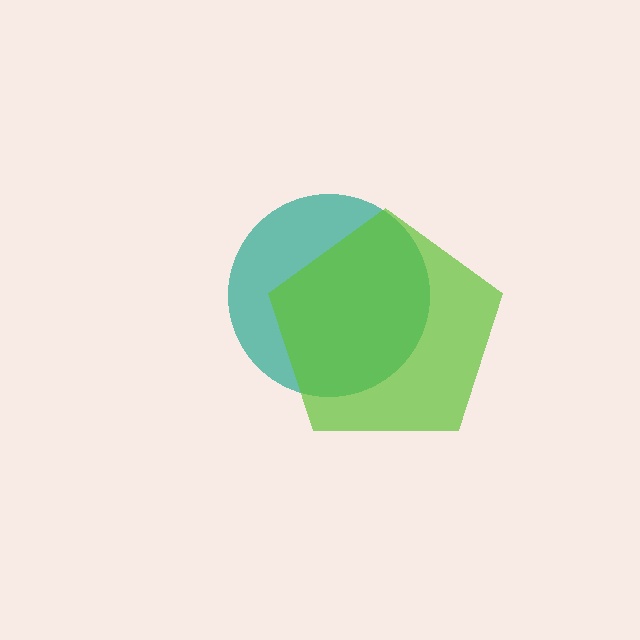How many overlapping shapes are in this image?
There are 2 overlapping shapes in the image.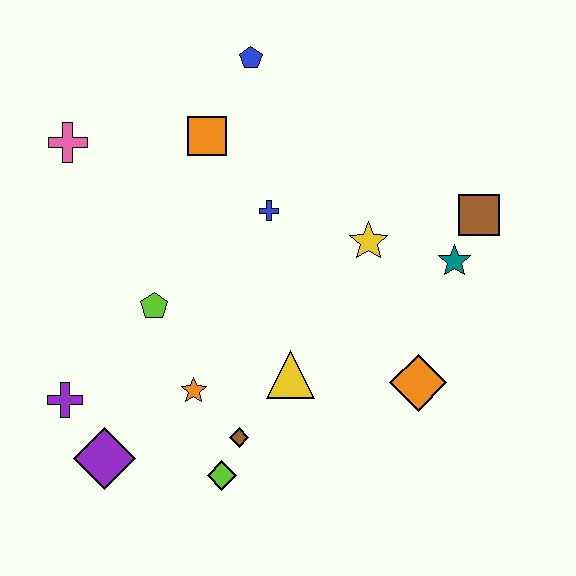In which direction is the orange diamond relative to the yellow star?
The orange diamond is below the yellow star.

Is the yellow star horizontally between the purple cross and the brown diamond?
No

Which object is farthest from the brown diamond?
The blue pentagon is farthest from the brown diamond.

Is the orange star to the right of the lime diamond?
No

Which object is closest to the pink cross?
The orange square is closest to the pink cross.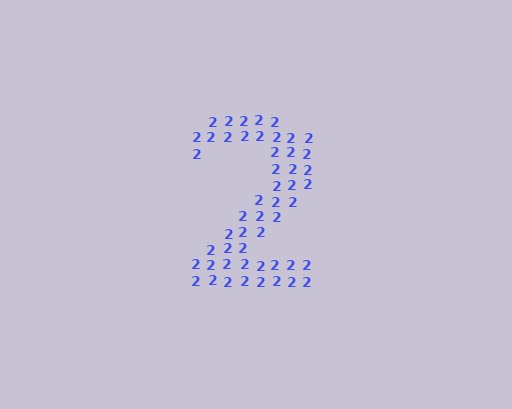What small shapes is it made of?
It is made of small digit 2's.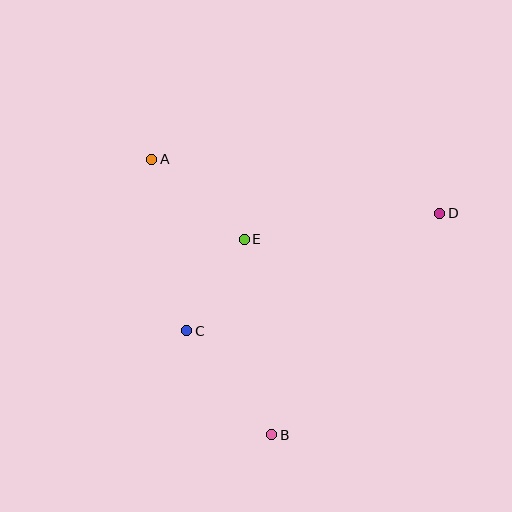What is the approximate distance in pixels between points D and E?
The distance between D and E is approximately 197 pixels.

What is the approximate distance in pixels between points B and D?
The distance between B and D is approximately 278 pixels.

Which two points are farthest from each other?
Points A and B are farthest from each other.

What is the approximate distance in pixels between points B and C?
The distance between B and C is approximately 134 pixels.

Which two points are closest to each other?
Points C and E are closest to each other.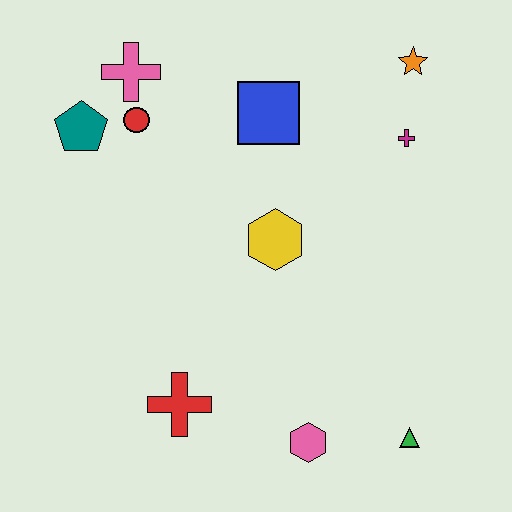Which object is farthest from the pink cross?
The green triangle is farthest from the pink cross.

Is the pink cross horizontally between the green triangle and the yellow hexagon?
No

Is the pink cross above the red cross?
Yes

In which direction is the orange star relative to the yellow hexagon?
The orange star is above the yellow hexagon.